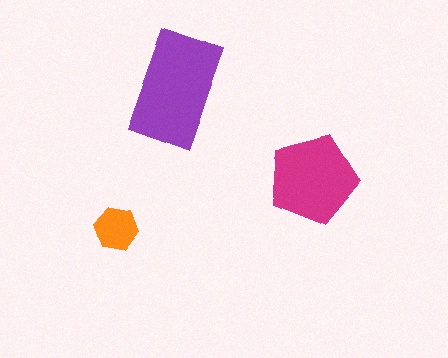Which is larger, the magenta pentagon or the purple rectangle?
The purple rectangle.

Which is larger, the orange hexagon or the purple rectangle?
The purple rectangle.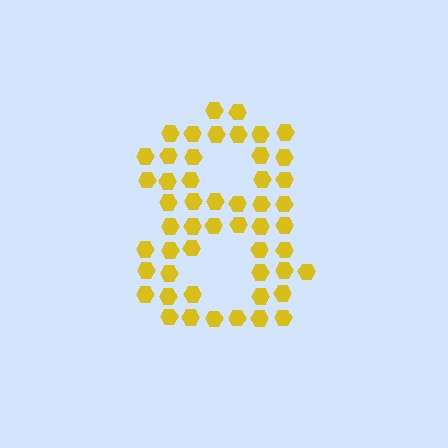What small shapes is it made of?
It is made of small hexagons.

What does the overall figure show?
The overall figure shows the digit 8.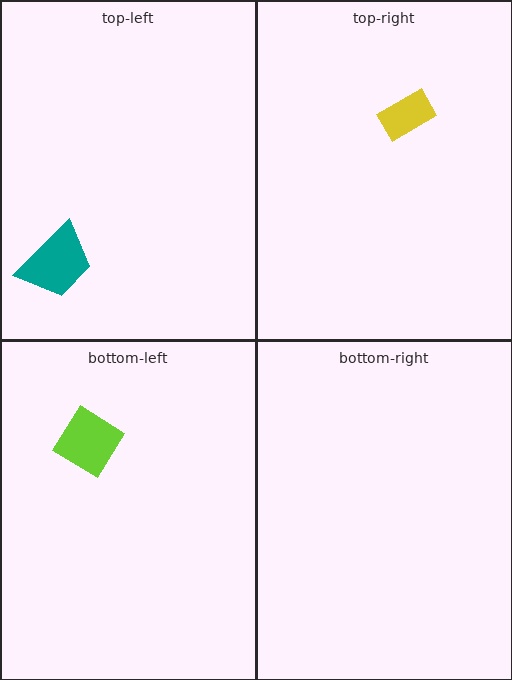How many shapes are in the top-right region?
1.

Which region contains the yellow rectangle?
The top-right region.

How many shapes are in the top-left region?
1.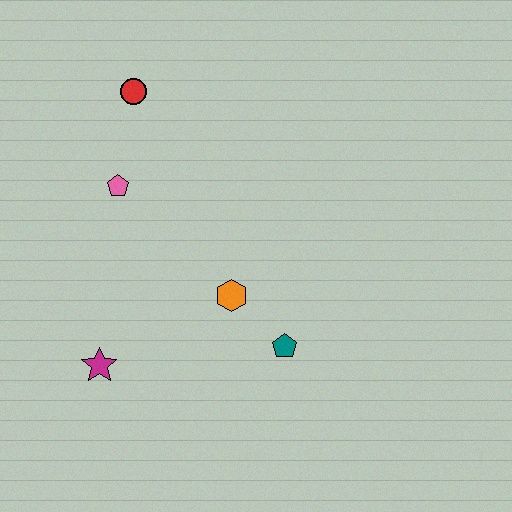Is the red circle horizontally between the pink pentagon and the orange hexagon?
Yes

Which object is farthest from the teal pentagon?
The red circle is farthest from the teal pentagon.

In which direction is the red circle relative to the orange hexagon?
The red circle is above the orange hexagon.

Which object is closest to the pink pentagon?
The red circle is closest to the pink pentagon.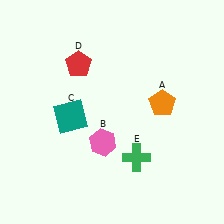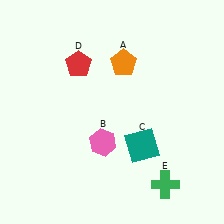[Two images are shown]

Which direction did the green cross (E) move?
The green cross (E) moved right.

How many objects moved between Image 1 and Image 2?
3 objects moved between the two images.